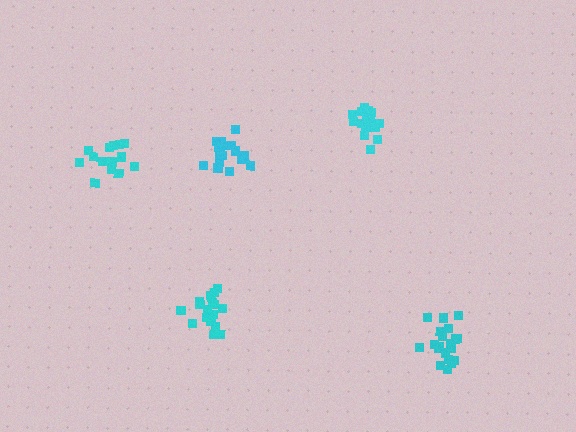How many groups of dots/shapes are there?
There are 5 groups.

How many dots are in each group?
Group 1: 19 dots, Group 2: 18 dots, Group 3: 15 dots, Group 4: 17 dots, Group 5: 20 dots (89 total).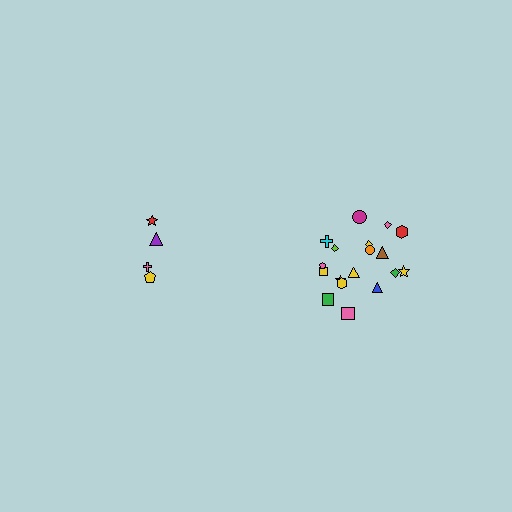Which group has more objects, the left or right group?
The right group.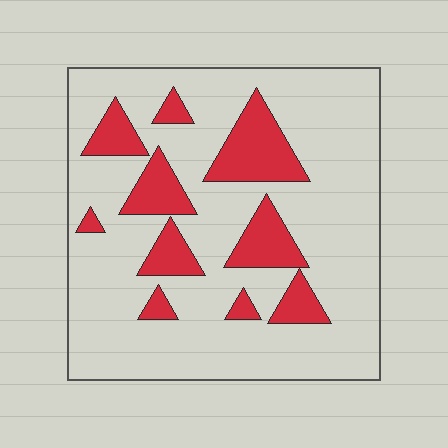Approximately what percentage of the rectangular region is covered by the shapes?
Approximately 20%.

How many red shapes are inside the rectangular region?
10.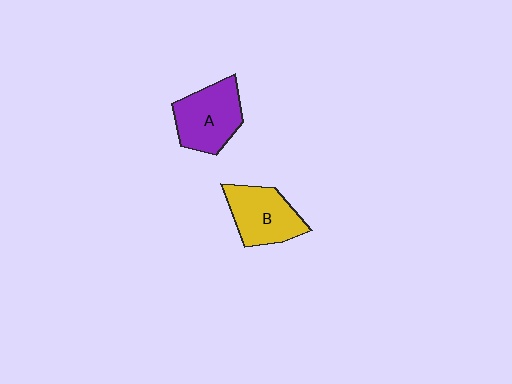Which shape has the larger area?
Shape A (purple).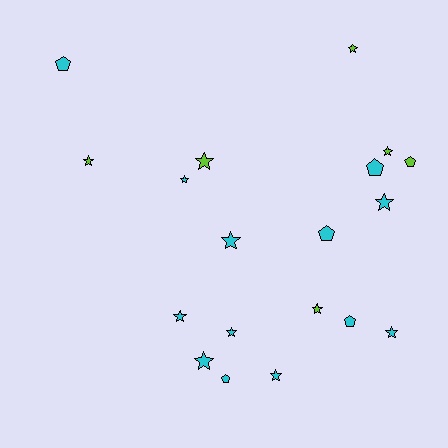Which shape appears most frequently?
Star, with 13 objects.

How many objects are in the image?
There are 19 objects.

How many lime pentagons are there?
There is 1 lime pentagon.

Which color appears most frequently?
Cyan, with 13 objects.